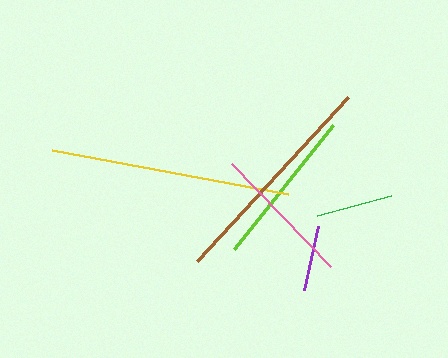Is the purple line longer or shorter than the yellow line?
The yellow line is longer than the purple line.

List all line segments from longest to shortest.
From longest to shortest: yellow, brown, lime, pink, green, purple.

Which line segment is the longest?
The yellow line is the longest at approximately 241 pixels.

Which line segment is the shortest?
The purple line is the shortest at approximately 66 pixels.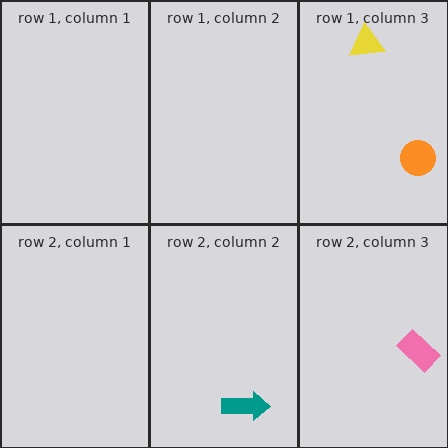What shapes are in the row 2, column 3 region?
The pink rectangle.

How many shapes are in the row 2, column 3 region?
1.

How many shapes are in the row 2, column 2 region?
1.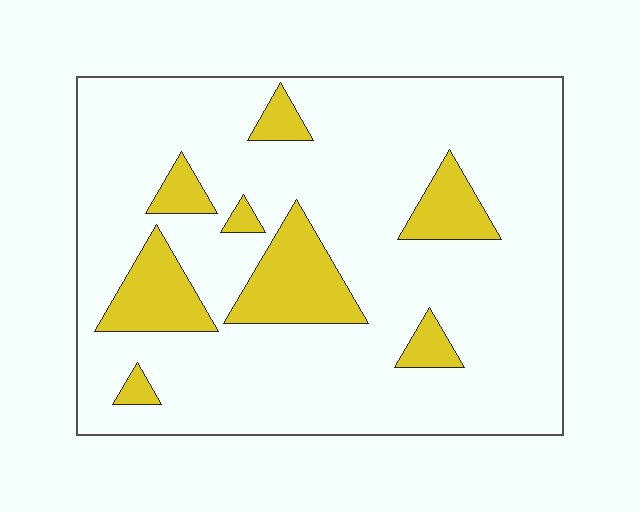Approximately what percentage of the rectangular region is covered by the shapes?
Approximately 15%.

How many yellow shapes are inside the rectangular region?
8.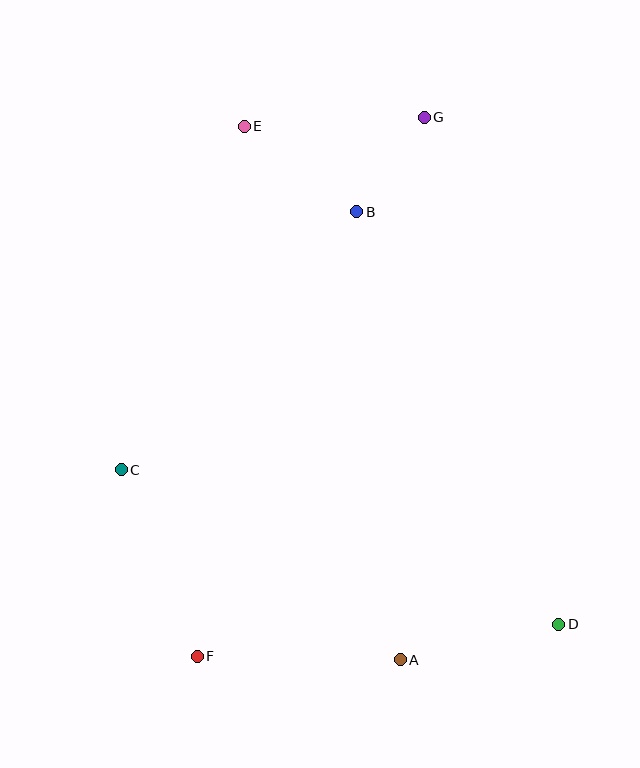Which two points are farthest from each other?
Points D and E are farthest from each other.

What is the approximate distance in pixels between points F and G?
The distance between F and G is approximately 585 pixels.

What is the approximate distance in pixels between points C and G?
The distance between C and G is approximately 465 pixels.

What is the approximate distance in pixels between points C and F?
The distance between C and F is approximately 202 pixels.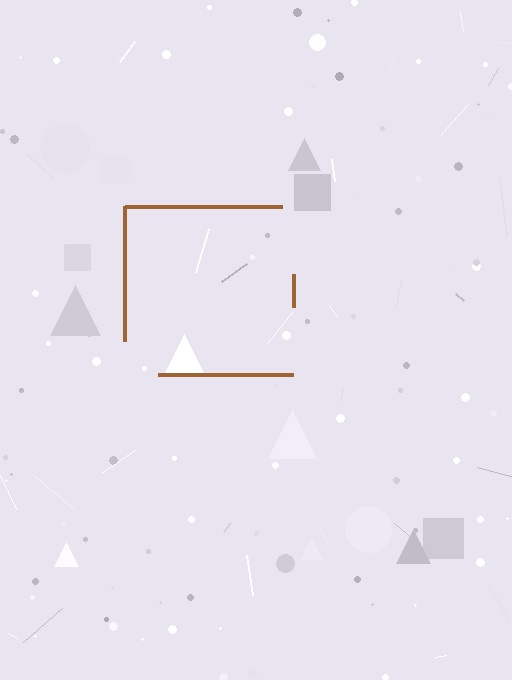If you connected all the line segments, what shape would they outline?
They would outline a square.